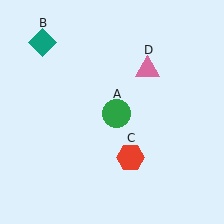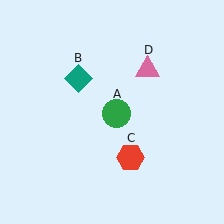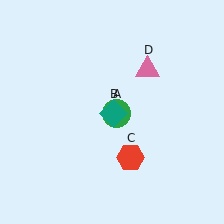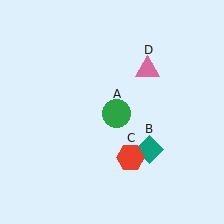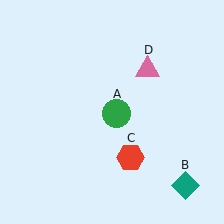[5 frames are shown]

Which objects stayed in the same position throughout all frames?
Green circle (object A) and red hexagon (object C) and pink triangle (object D) remained stationary.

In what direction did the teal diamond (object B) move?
The teal diamond (object B) moved down and to the right.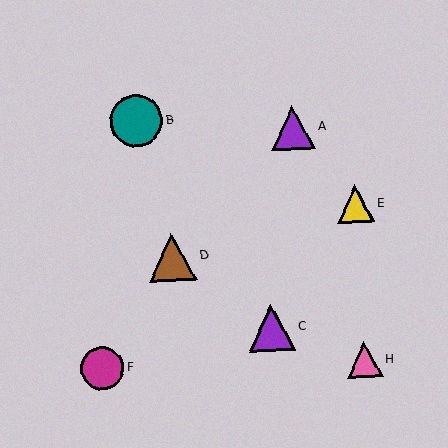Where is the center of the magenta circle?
The center of the magenta circle is at (102, 368).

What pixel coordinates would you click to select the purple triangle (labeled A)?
Click at (293, 128) to select the purple triangle A.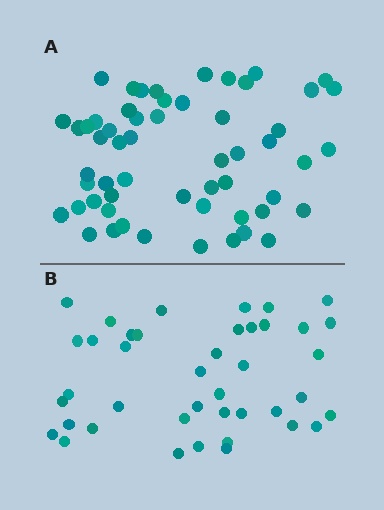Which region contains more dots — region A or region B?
Region A (the top region) has more dots.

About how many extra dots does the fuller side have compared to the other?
Region A has approximately 15 more dots than region B.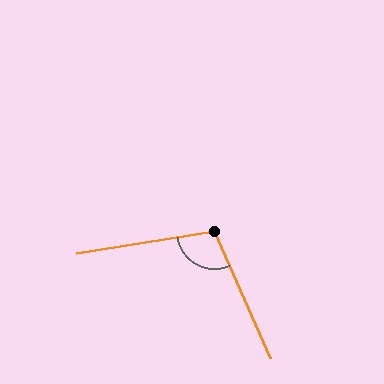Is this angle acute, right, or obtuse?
It is obtuse.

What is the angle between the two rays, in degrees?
Approximately 105 degrees.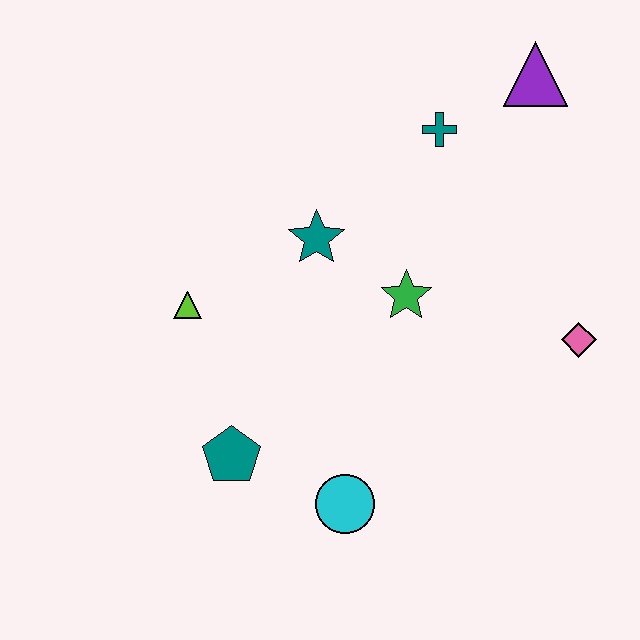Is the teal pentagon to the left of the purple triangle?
Yes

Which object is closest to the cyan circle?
The teal pentagon is closest to the cyan circle.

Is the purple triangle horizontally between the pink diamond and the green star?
Yes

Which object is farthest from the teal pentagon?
The purple triangle is farthest from the teal pentagon.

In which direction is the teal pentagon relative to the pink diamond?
The teal pentagon is to the left of the pink diamond.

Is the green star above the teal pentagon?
Yes